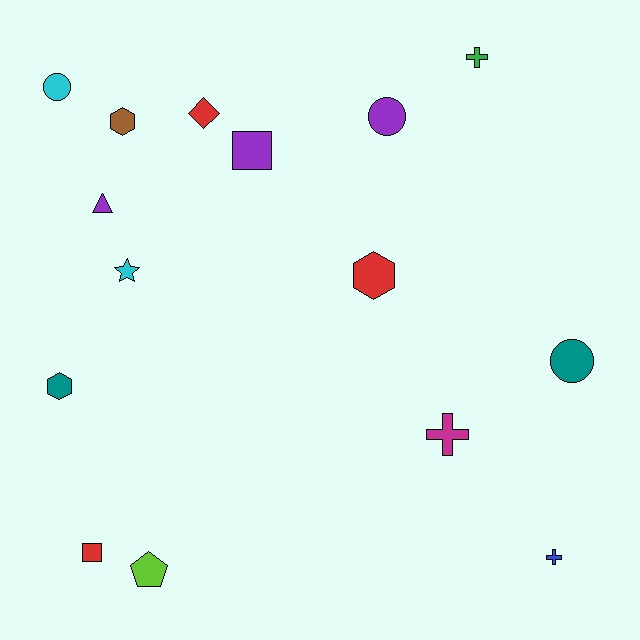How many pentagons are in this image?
There is 1 pentagon.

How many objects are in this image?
There are 15 objects.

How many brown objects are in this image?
There is 1 brown object.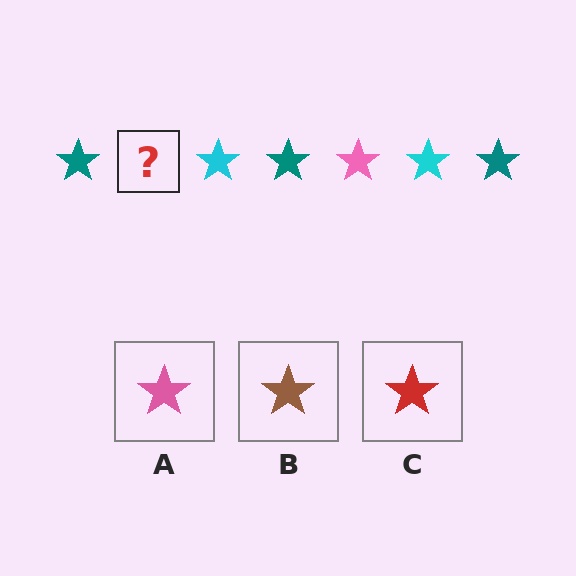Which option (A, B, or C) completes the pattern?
A.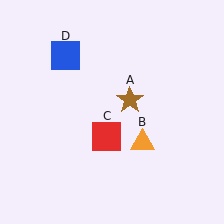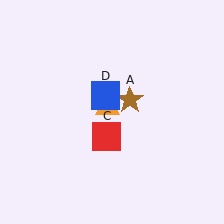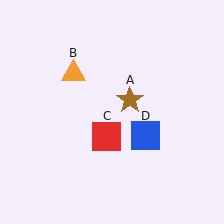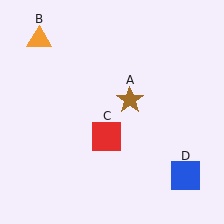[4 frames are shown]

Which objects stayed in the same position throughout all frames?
Brown star (object A) and red square (object C) remained stationary.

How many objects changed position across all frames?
2 objects changed position: orange triangle (object B), blue square (object D).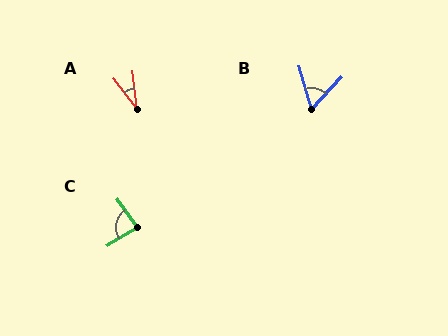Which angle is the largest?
C, at approximately 85 degrees.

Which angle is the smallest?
A, at approximately 31 degrees.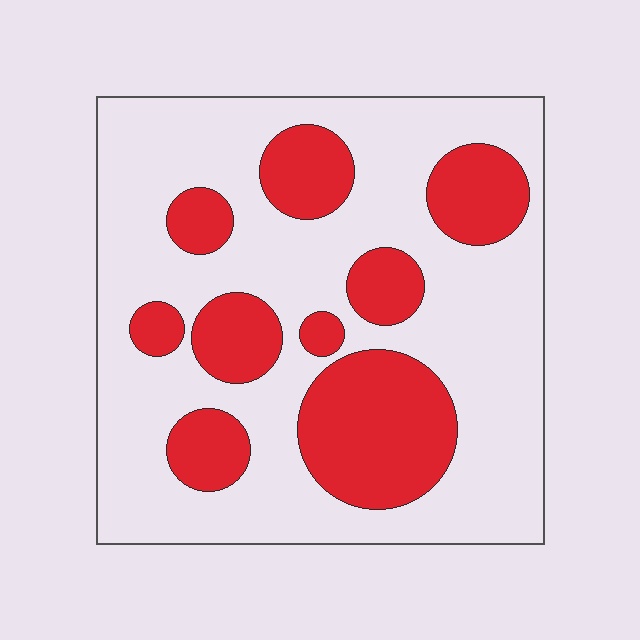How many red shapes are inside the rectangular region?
9.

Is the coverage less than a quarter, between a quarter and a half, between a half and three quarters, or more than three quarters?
Between a quarter and a half.